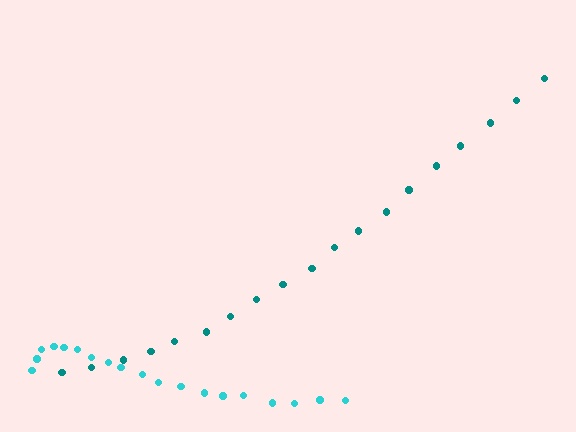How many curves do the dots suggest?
There are 2 distinct paths.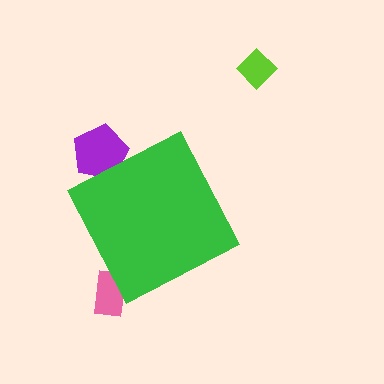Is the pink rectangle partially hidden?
Yes, the pink rectangle is partially hidden behind the green diamond.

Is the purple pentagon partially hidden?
Yes, the purple pentagon is partially hidden behind the green diamond.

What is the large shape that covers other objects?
A green diamond.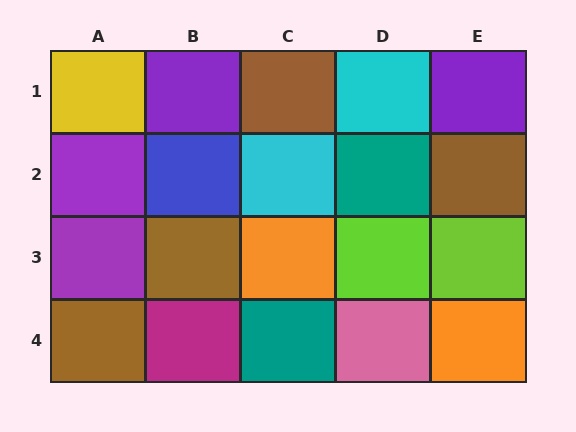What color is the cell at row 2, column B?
Blue.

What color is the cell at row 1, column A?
Yellow.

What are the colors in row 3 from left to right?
Purple, brown, orange, lime, lime.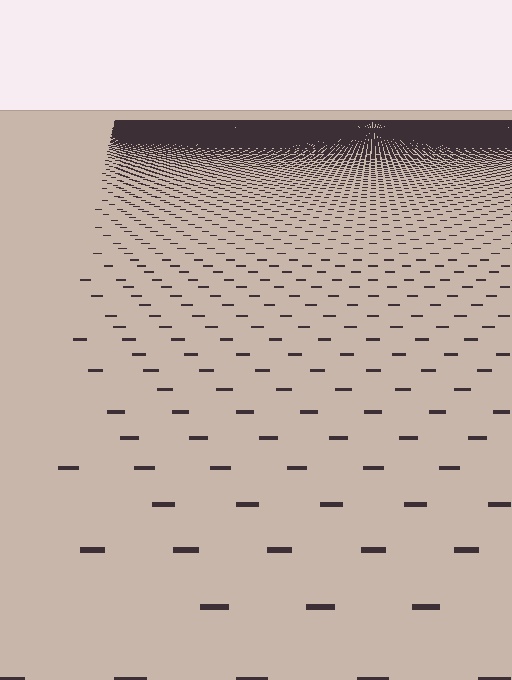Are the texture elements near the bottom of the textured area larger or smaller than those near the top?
Larger. Near the bottom, elements are closer to the viewer and appear at a bigger on-screen size.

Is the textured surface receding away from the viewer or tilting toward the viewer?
The surface is receding away from the viewer. Texture elements get smaller and denser toward the top.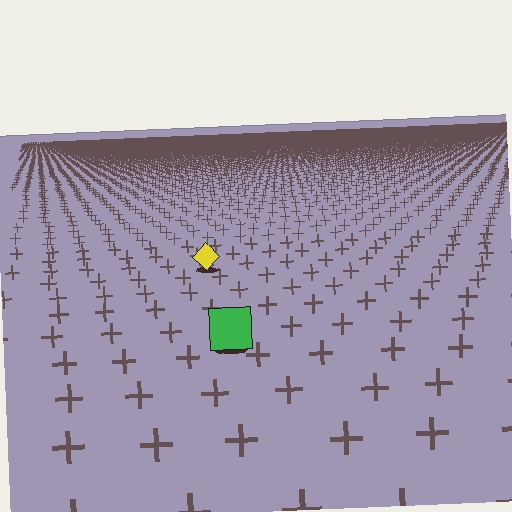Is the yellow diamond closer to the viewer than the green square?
No. The green square is closer — you can tell from the texture gradient: the ground texture is coarser near it.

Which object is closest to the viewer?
The green square is closest. The texture marks near it are larger and more spread out.